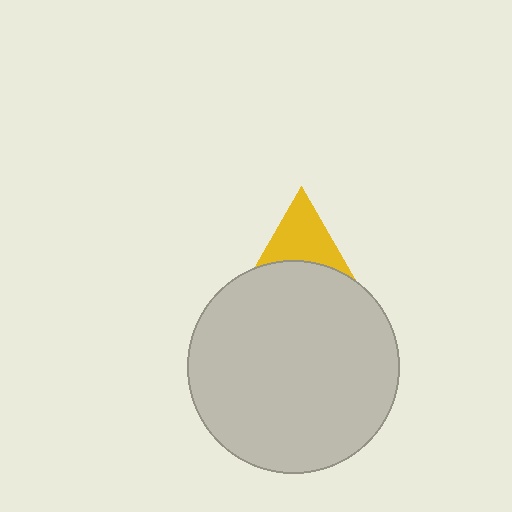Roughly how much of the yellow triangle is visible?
About half of it is visible (roughly 53%).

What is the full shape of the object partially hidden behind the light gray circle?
The partially hidden object is a yellow triangle.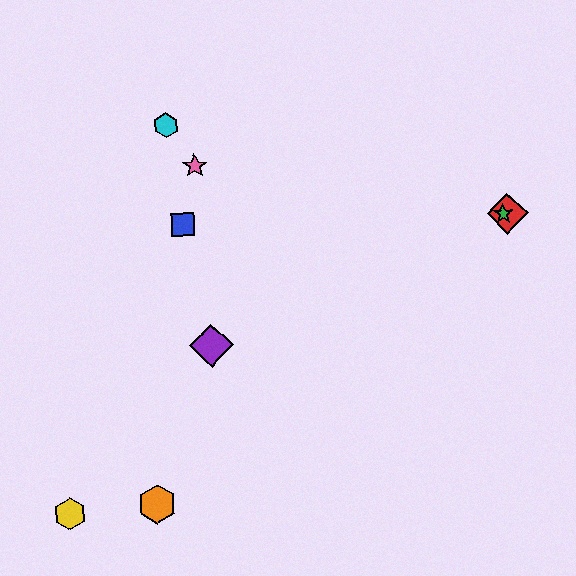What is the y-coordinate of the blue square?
The blue square is at y≈224.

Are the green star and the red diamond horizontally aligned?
Yes, both are at y≈214.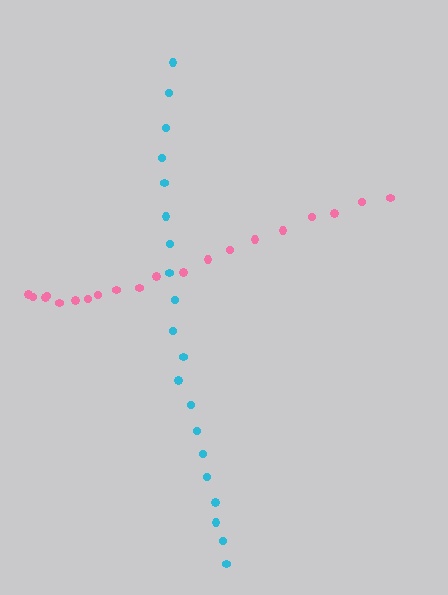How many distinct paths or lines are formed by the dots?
There are 2 distinct paths.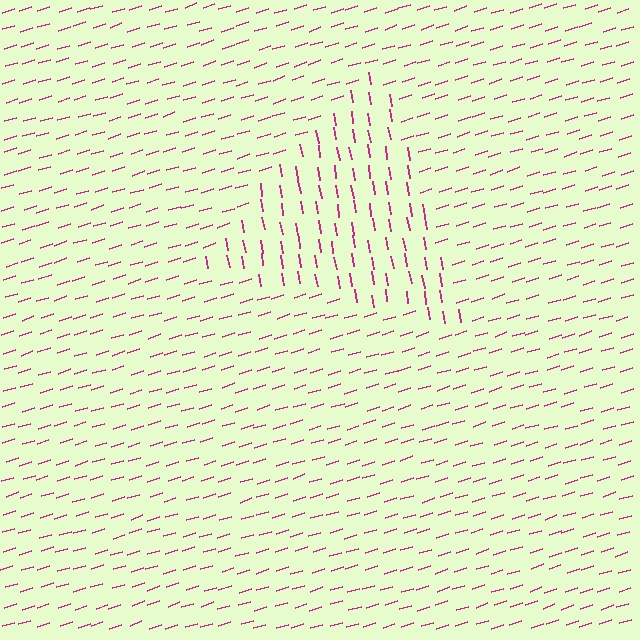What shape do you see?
I see a triangle.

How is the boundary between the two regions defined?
The boundary is defined purely by a change in line orientation (approximately 82 degrees difference). All lines are the same color and thickness.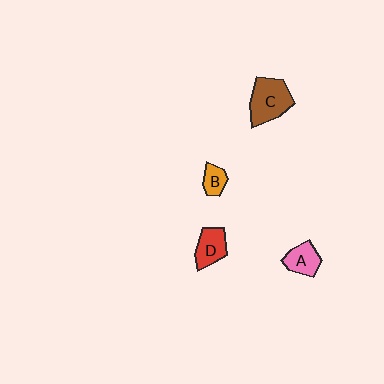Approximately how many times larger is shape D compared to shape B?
Approximately 1.7 times.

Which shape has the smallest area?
Shape B (orange).